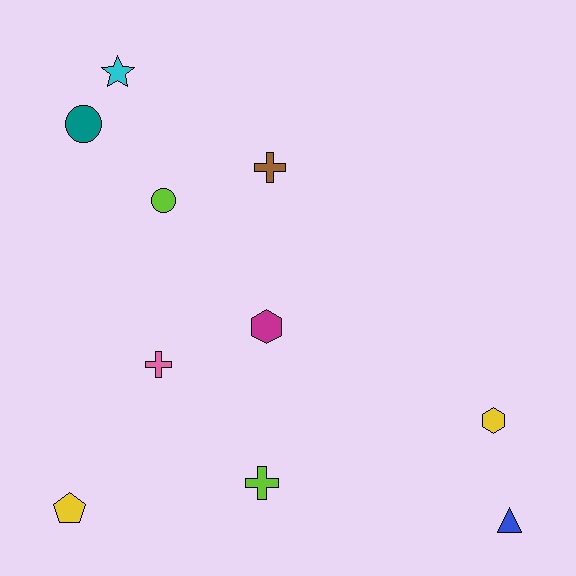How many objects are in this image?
There are 10 objects.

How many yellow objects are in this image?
There are 2 yellow objects.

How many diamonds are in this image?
There are no diamonds.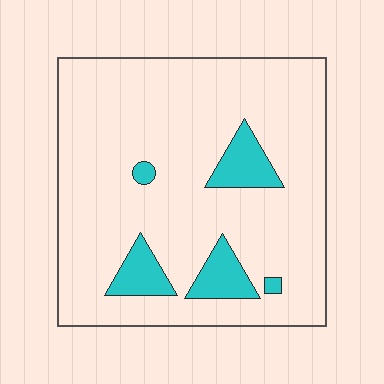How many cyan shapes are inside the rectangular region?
5.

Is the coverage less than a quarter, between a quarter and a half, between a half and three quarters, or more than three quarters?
Less than a quarter.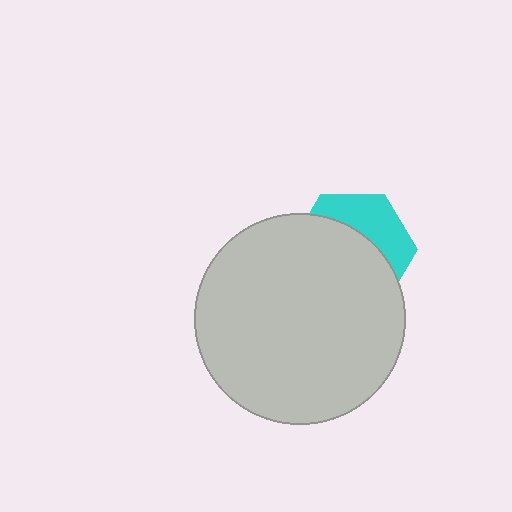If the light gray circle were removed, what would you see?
You would see the complete cyan hexagon.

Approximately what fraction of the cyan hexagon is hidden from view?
Roughly 64% of the cyan hexagon is hidden behind the light gray circle.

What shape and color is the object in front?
The object in front is a light gray circle.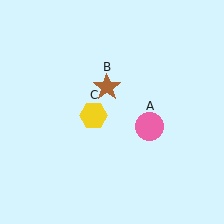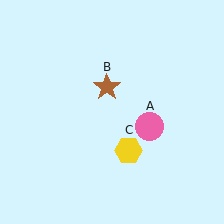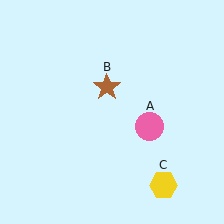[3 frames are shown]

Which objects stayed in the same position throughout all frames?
Pink circle (object A) and brown star (object B) remained stationary.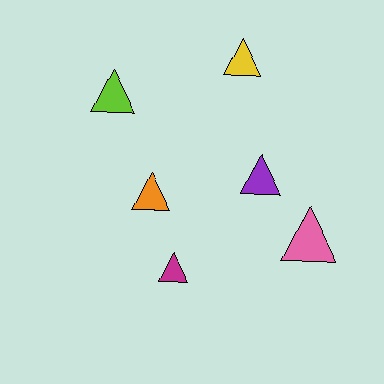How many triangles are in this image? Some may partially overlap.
There are 6 triangles.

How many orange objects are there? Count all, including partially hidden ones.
There is 1 orange object.